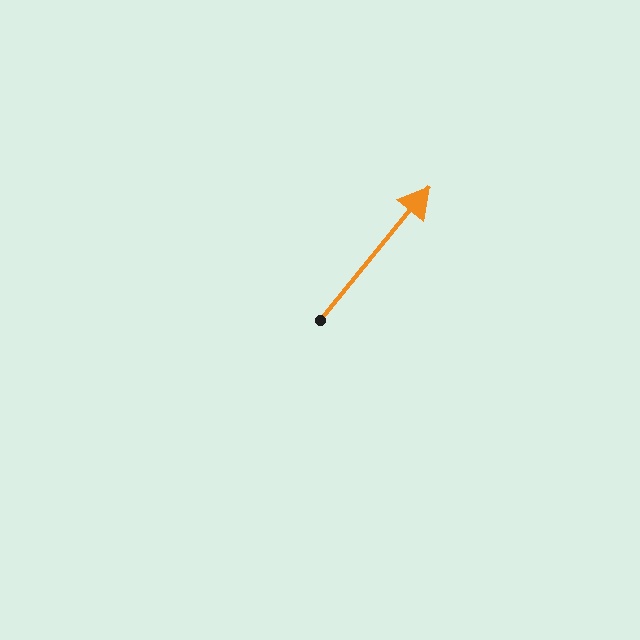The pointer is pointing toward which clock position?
Roughly 1 o'clock.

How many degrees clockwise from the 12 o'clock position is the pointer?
Approximately 39 degrees.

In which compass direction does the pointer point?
Northeast.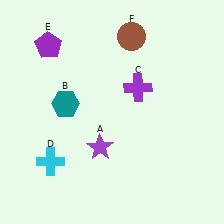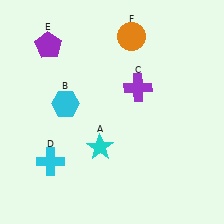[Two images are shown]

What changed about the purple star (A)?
In Image 1, A is purple. In Image 2, it changed to cyan.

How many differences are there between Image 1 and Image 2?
There are 3 differences between the two images.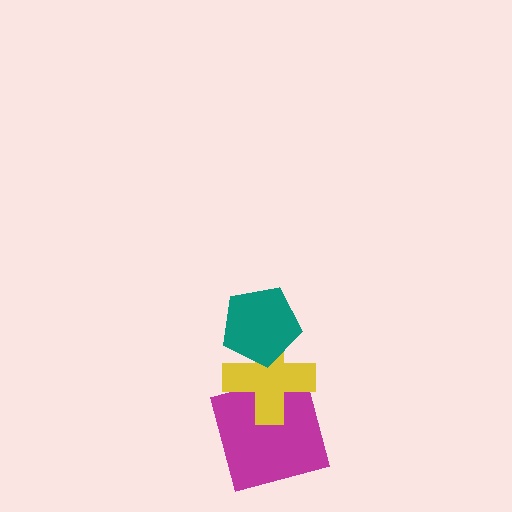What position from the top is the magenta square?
The magenta square is 3rd from the top.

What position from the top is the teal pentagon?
The teal pentagon is 1st from the top.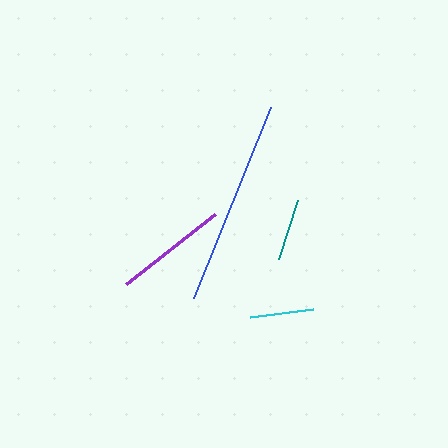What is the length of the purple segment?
The purple segment is approximately 114 pixels long.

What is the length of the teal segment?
The teal segment is approximately 62 pixels long.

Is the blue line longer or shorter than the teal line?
The blue line is longer than the teal line.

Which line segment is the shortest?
The teal line is the shortest at approximately 62 pixels.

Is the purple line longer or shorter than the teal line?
The purple line is longer than the teal line.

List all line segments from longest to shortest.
From longest to shortest: blue, purple, cyan, teal.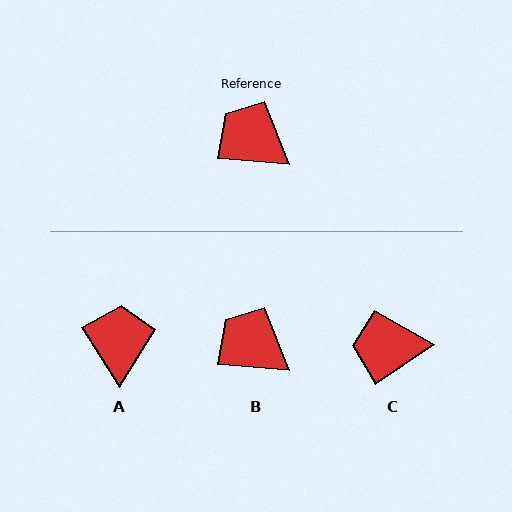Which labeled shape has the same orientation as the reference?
B.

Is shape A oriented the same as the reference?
No, it is off by about 52 degrees.